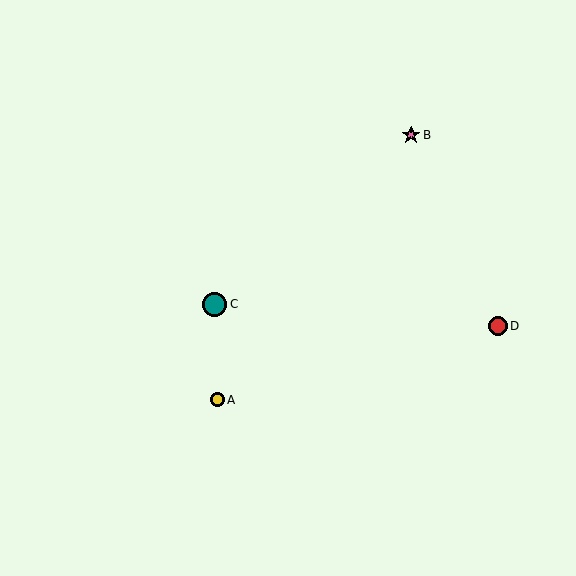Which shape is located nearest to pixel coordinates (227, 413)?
The yellow circle (labeled A) at (217, 400) is nearest to that location.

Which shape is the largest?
The teal circle (labeled C) is the largest.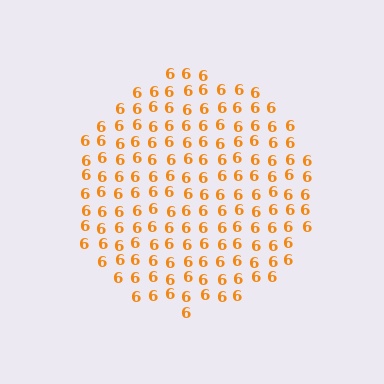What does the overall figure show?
The overall figure shows a circle.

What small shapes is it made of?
It is made of small digit 6's.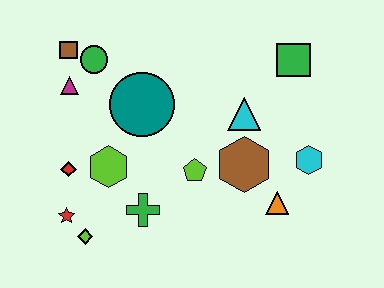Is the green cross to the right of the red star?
Yes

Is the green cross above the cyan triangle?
No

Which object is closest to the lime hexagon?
The red diamond is closest to the lime hexagon.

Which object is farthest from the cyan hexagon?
The brown square is farthest from the cyan hexagon.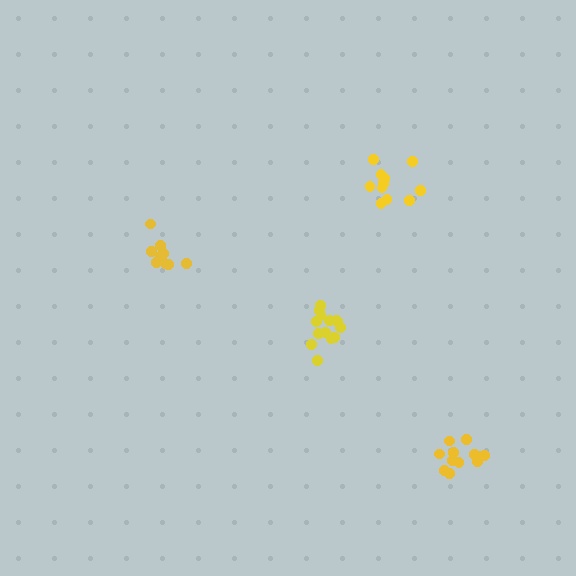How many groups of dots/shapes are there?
There are 4 groups.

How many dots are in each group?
Group 1: 14 dots, Group 2: 11 dots, Group 3: 10 dots, Group 4: 12 dots (47 total).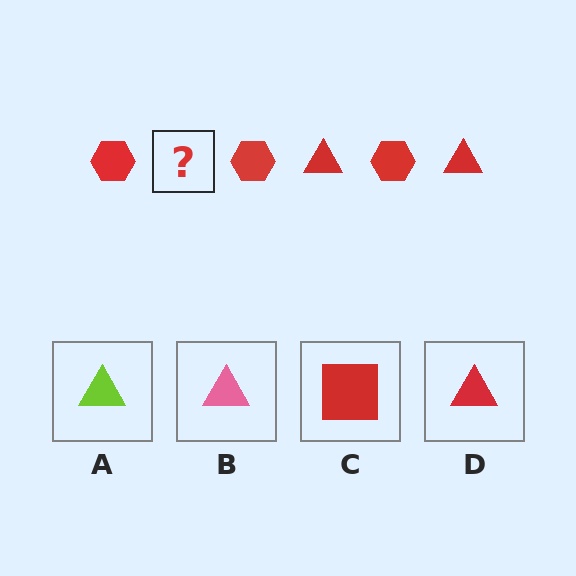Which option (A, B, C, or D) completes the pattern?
D.